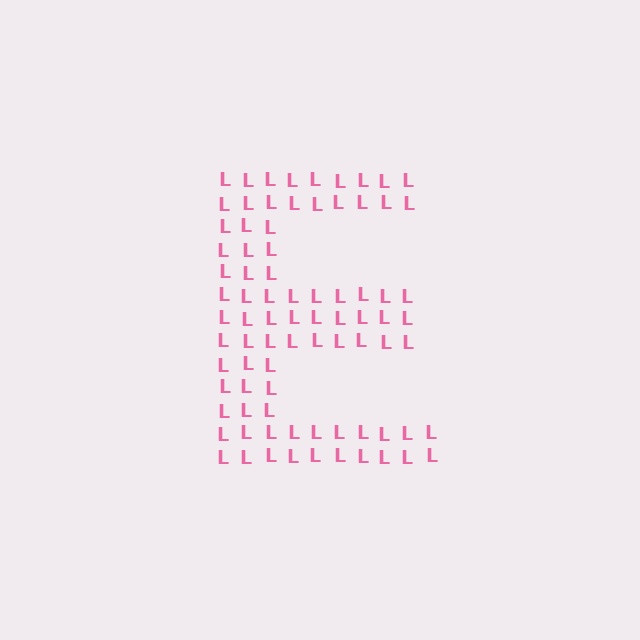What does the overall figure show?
The overall figure shows the letter E.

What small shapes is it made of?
It is made of small letter L's.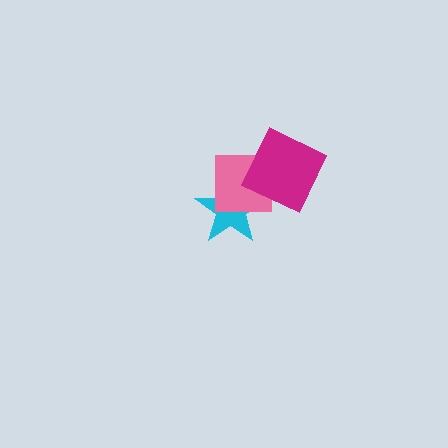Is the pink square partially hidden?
Yes, it is partially covered by another shape.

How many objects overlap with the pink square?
2 objects overlap with the pink square.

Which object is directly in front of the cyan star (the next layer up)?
The pink square is directly in front of the cyan star.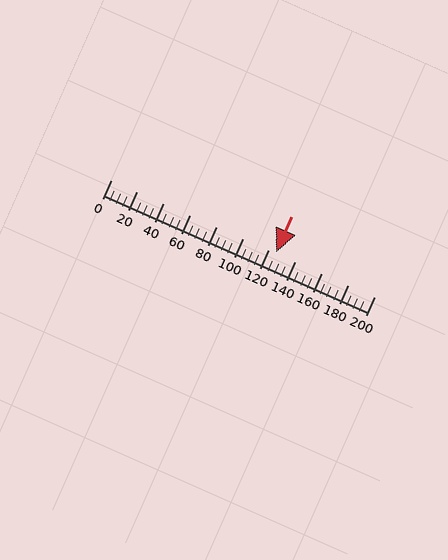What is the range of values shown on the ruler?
The ruler shows values from 0 to 200.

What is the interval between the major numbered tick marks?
The major tick marks are spaced 20 units apart.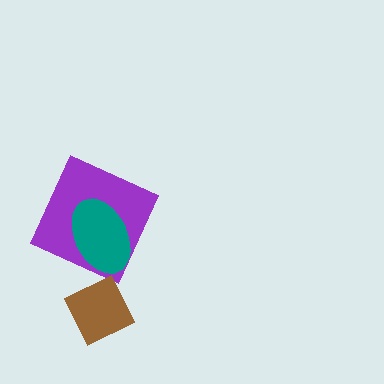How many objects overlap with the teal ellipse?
1 object overlaps with the teal ellipse.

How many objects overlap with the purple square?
1 object overlaps with the purple square.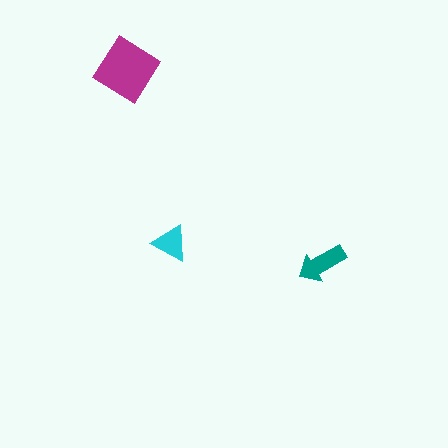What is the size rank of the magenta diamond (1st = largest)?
1st.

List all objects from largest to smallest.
The magenta diamond, the teal arrow, the cyan triangle.